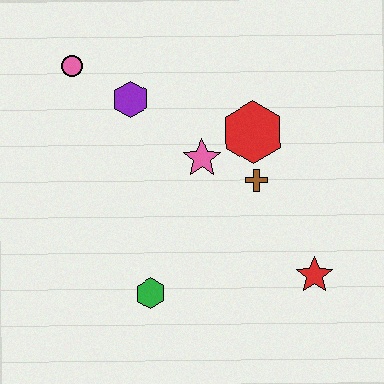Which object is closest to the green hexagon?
The pink star is closest to the green hexagon.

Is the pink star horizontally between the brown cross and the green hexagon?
Yes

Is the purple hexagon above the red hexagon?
Yes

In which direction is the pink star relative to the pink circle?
The pink star is to the right of the pink circle.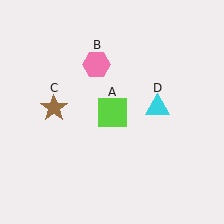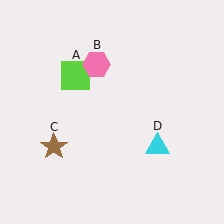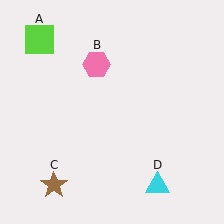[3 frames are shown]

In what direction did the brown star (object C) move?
The brown star (object C) moved down.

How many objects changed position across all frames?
3 objects changed position: lime square (object A), brown star (object C), cyan triangle (object D).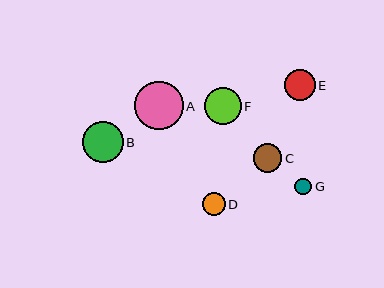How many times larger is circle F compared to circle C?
Circle F is approximately 1.3 times the size of circle C.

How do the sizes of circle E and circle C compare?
Circle E and circle C are approximately the same size.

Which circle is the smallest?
Circle G is the smallest with a size of approximately 17 pixels.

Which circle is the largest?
Circle A is the largest with a size of approximately 49 pixels.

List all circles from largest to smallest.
From largest to smallest: A, B, F, E, C, D, G.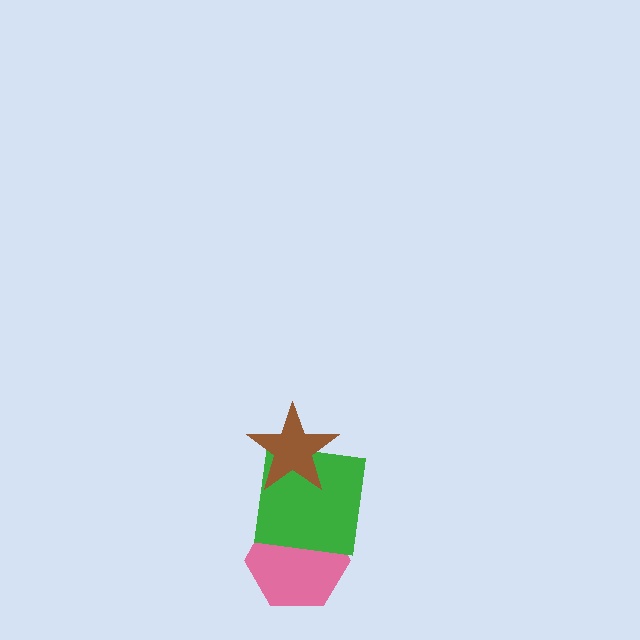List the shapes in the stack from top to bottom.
From top to bottom: the brown star, the green square, the pink hexagon.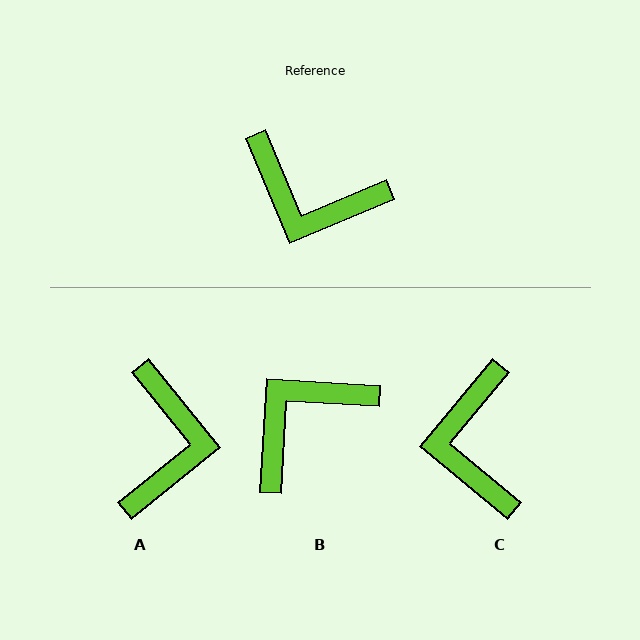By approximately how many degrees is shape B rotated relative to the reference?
Approximately 116 degrees clockwise.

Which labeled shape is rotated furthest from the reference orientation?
B, about 116 degrees away.